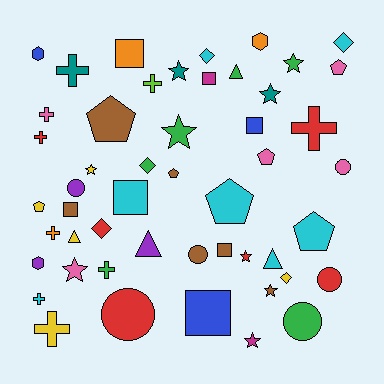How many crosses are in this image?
There are 9 crosses.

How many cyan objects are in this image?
There are 7 cyan objects.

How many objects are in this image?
There are 50 objects.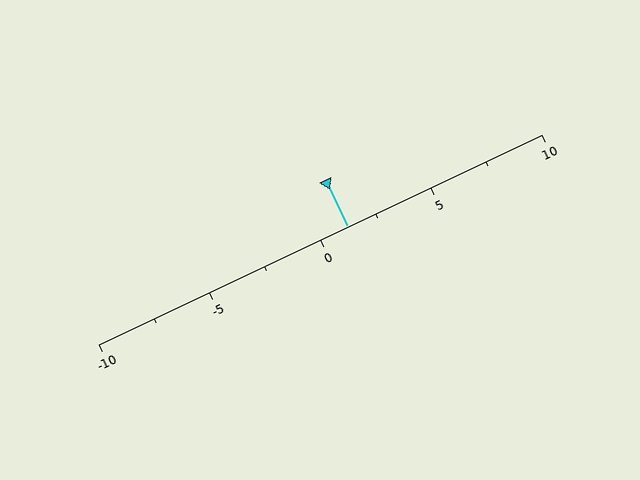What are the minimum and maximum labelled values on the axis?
The axis runs from -10 to 10.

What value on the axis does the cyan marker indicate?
The marker indicates approximately 1.2.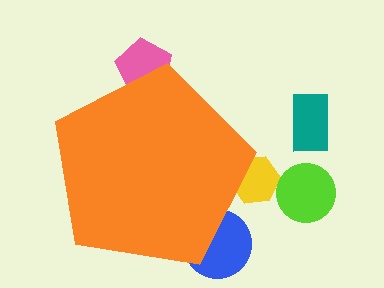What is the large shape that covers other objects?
An orange pentagon.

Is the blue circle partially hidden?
Yes, the blue circle is partially hidden behind the orange pentagon.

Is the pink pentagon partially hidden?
Yes, the pink pentagon is partially hidden behind the orange pentagon.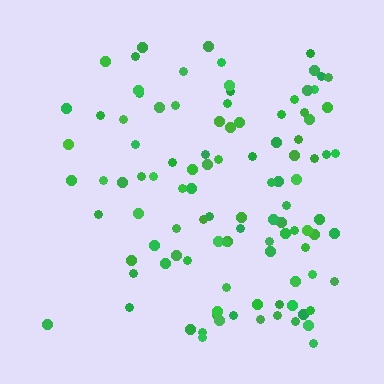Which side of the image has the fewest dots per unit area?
The left.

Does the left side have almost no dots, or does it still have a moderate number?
Still a moderate number, just noticeably fewer than the right.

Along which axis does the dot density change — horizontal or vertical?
Horizontal.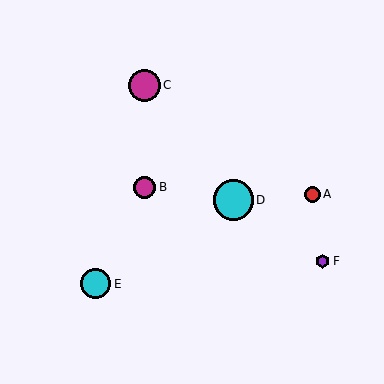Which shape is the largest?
The cyan circle (labeled D) is the largest.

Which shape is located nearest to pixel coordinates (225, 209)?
The cyan circle (labeled D) at (233, 200) is nearest to that location.